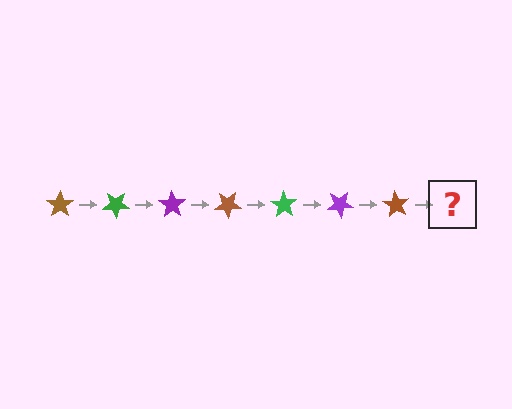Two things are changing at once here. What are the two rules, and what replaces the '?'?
The two rules are that it rotates 35 degrees each step and the color cycles through brown, green, and purple. The '?' should be a green star, rotated 245 degrees from the start.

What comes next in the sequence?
The next element should be a green star, rotated 245 degrees from the start.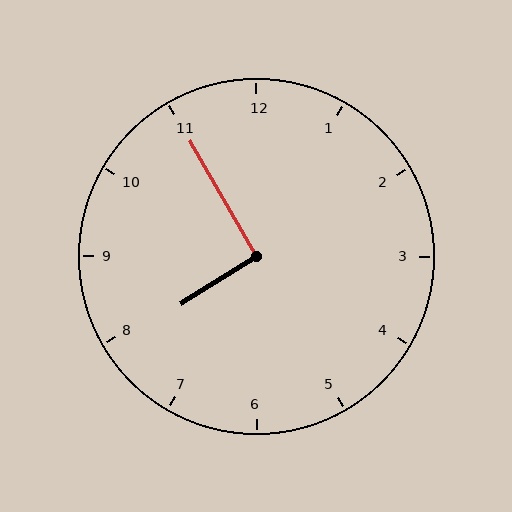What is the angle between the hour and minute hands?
Approximately 92 degrees.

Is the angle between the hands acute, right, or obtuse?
It is right.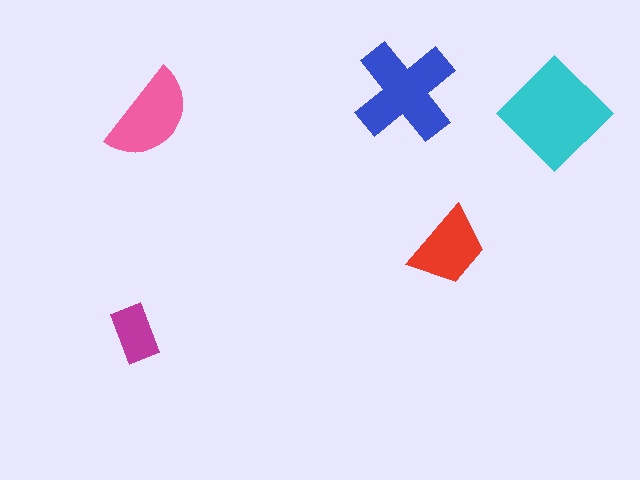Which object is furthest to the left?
The magenta rectangle is leftmost.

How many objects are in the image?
There are 5 objects in the image.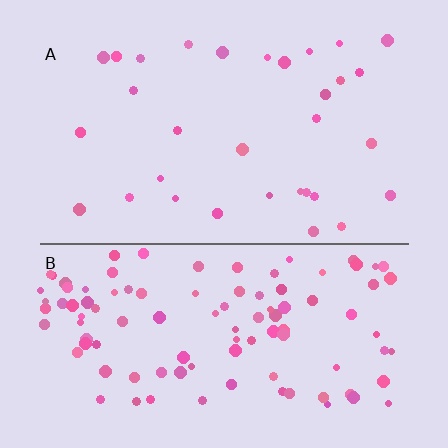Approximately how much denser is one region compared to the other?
Approximately 3.3× — region B over region A.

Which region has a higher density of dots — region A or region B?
B (the bottom).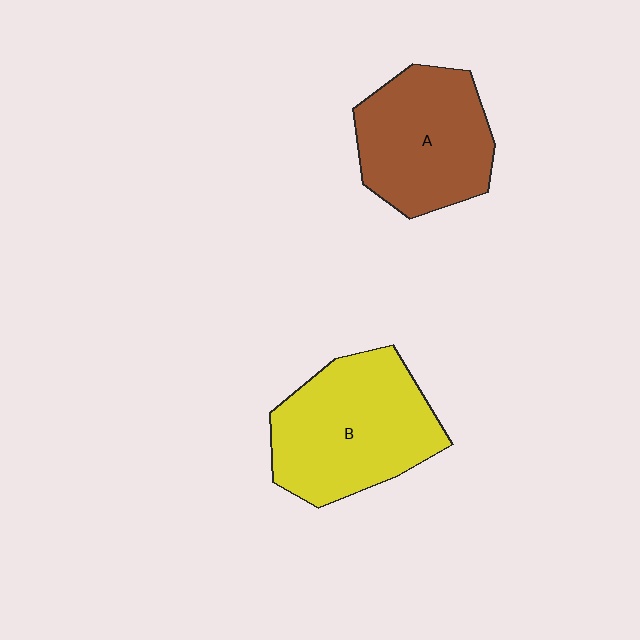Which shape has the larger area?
Shape B (yellow).